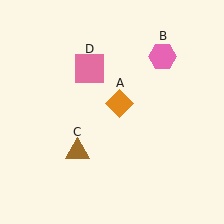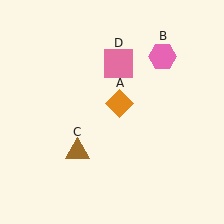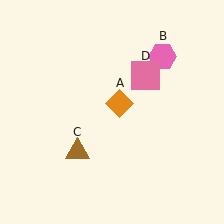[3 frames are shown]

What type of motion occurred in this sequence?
The pink square (object D) rotated clockwise around the center of the scene.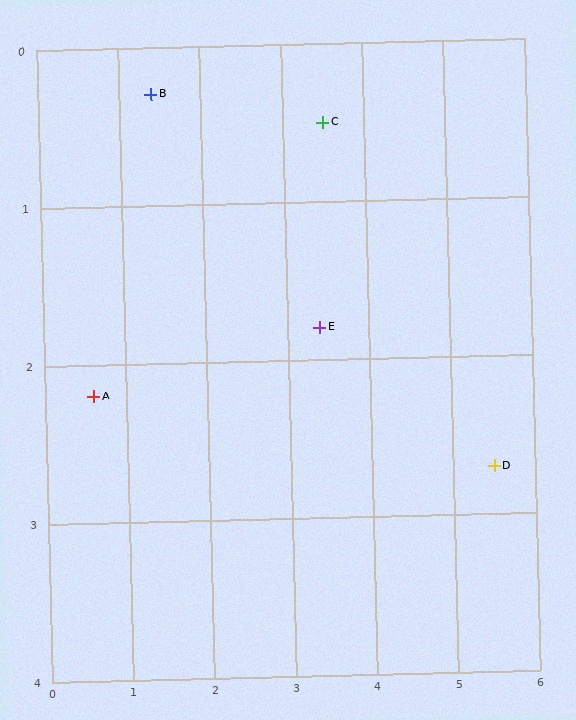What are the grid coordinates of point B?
Point B is at approximately (1.4, 0.3).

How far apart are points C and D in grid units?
Points C and D are about 3.0 grid units apart.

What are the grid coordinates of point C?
Point C is at approximately (3.5, 0.5).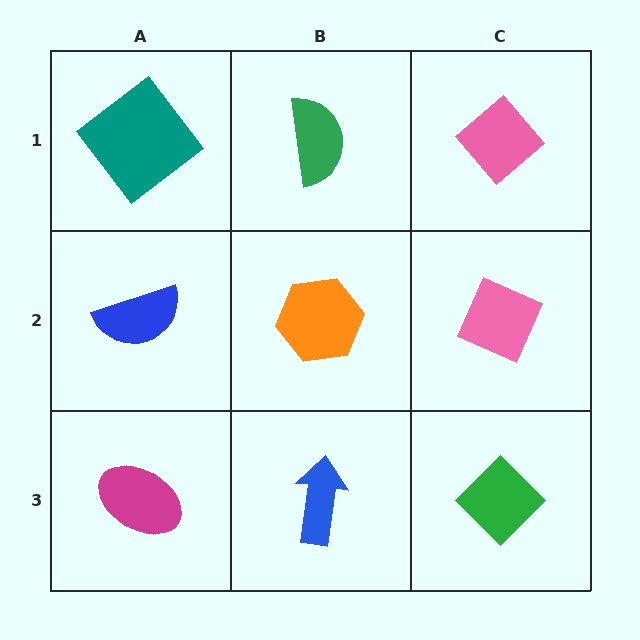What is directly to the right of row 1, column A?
A green semicircle.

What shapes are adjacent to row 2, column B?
A green semicircle (row 1, column B), a blue arrow (row 3, column B), a blue semicircle (row 2, column A), a pink diamond (row 2, column C).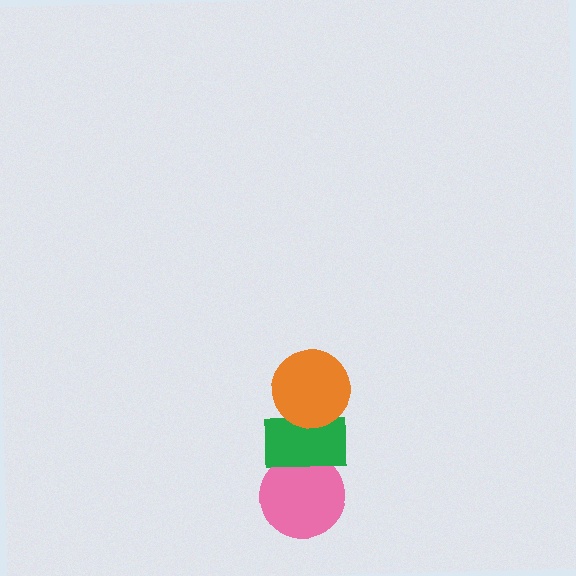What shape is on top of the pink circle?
The green rectangle is on top of the pink circle.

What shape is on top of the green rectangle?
The orange circle is on top of the green rectangle.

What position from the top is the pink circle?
The pink circle is 3rd from the top.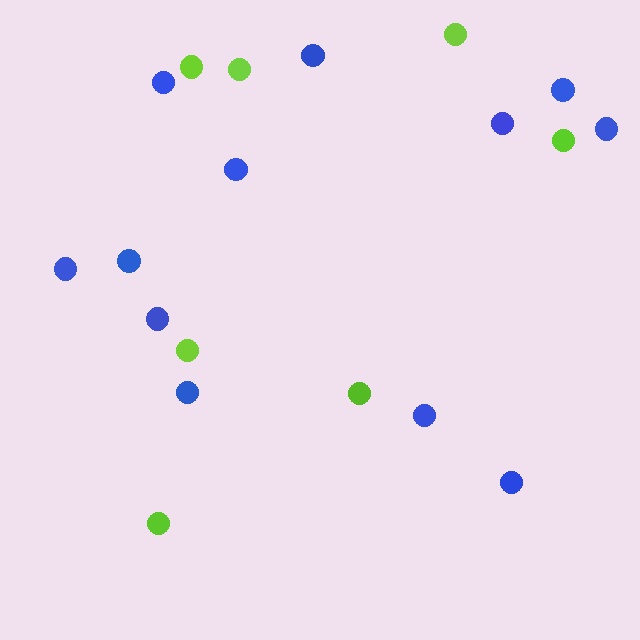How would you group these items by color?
There are 2 groups: one group of blue circles (12) and one group of lime circles (7).